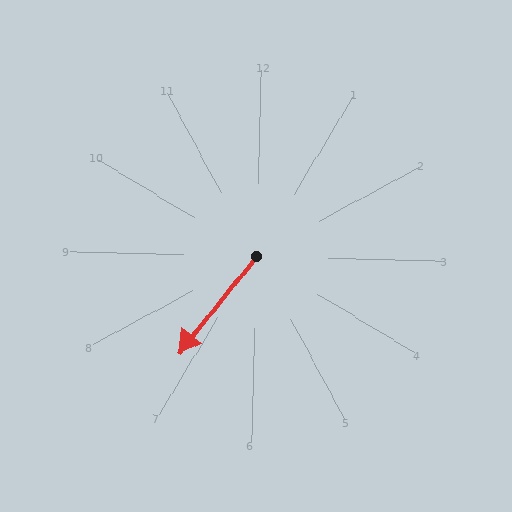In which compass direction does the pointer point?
Southwest.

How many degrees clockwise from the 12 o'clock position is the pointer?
Approximately 217 degrees.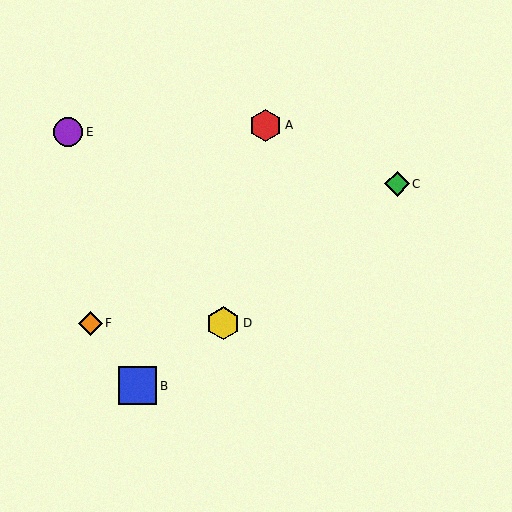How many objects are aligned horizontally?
2 objects (D, F) are aligned horizontally.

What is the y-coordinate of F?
Object F is at y≈323.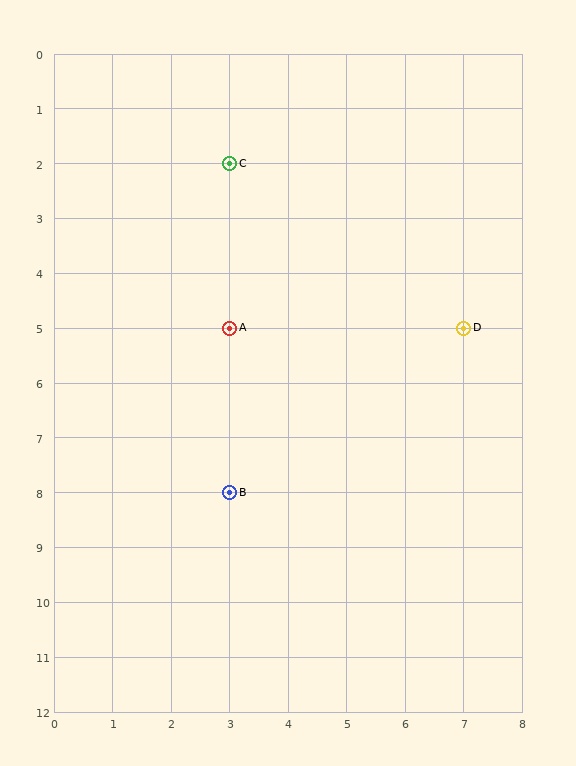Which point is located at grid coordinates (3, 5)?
Point A is at (3, 5).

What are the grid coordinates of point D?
Point D is at grid coordinates (7, 5).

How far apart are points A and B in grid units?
Points A and B are 3 rows apart.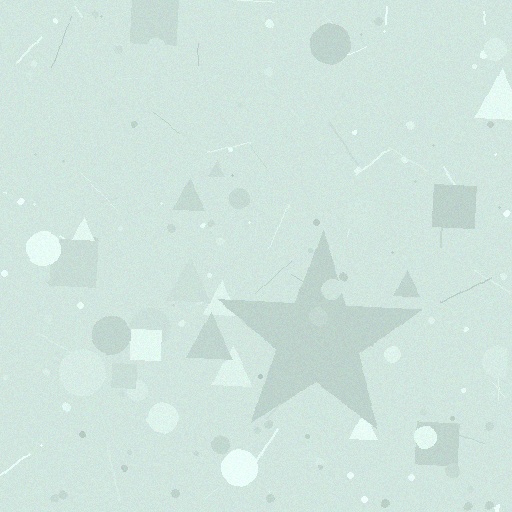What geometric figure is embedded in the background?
A star is embedded in the background.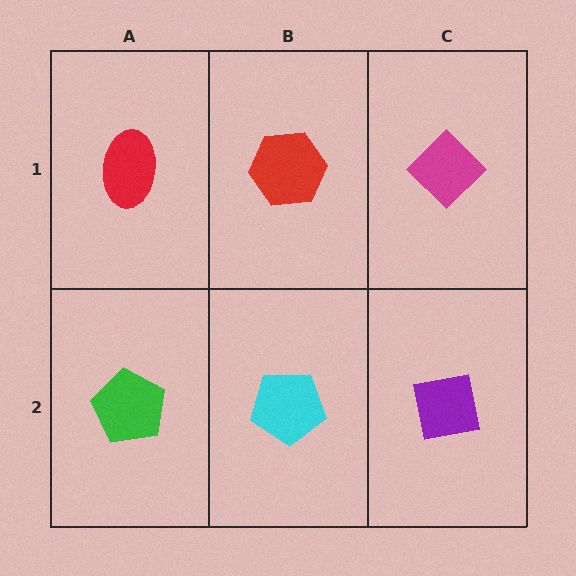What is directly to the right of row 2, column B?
A purple square.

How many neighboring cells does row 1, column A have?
2.